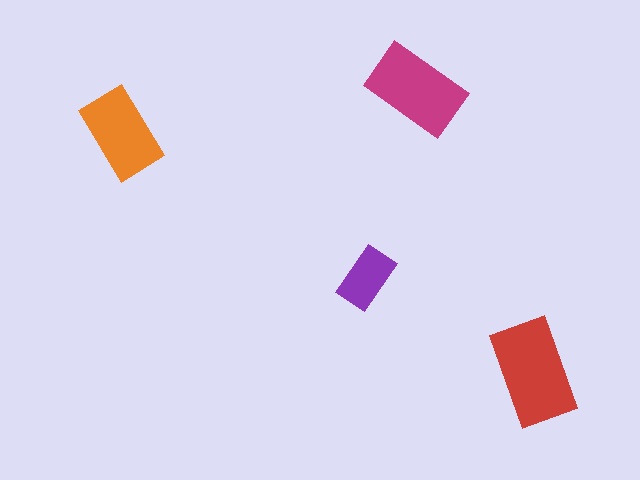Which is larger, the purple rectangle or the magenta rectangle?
The magenta one.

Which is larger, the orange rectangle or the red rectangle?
The red one.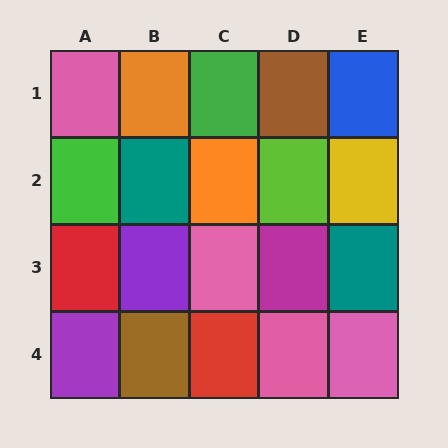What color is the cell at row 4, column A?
Purple.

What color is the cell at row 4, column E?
Pink.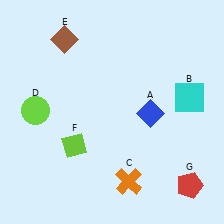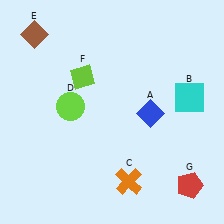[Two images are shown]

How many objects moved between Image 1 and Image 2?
3 objects moved between the two images.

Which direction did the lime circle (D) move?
The lime circle (D) moved right.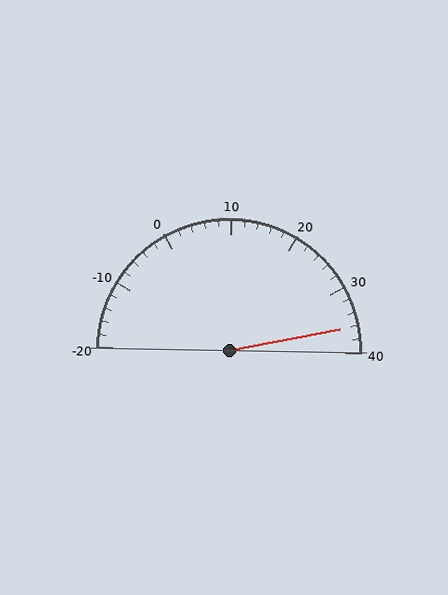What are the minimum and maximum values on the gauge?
The gauge ranges from -20 to 40.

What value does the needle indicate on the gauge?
The needle indicates approximately 36.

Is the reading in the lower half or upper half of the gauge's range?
The reading is in the upper half of the range (-20 to 40).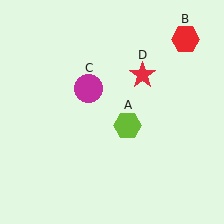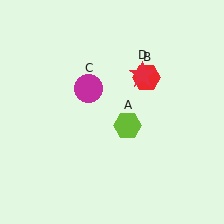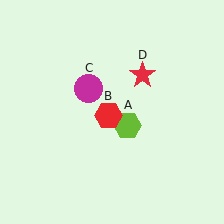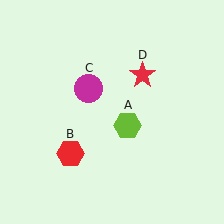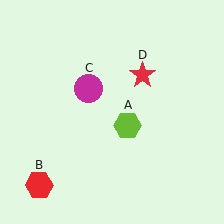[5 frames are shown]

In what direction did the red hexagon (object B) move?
The red hexagon (object B) moved down and to the left.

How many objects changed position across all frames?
1 object changed position: red hexagon (object B).